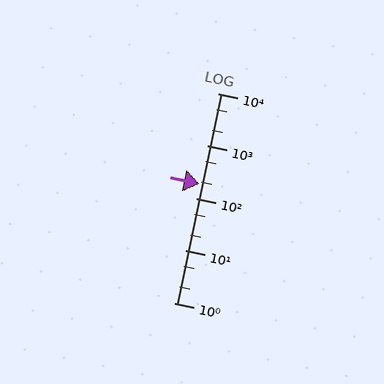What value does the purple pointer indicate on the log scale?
The pointer indicates approximately 190.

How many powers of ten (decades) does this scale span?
The scale spans 4 decades, from 1 to 10000.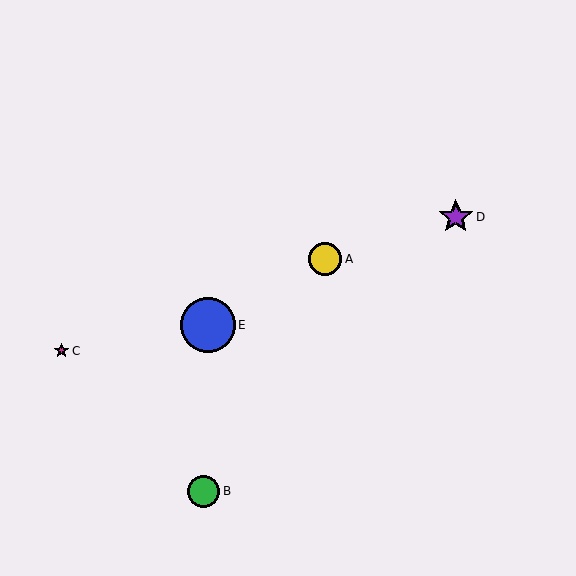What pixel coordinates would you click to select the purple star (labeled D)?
Click at (456, 217) to select the purple star D.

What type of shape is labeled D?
Shape D is a purple star.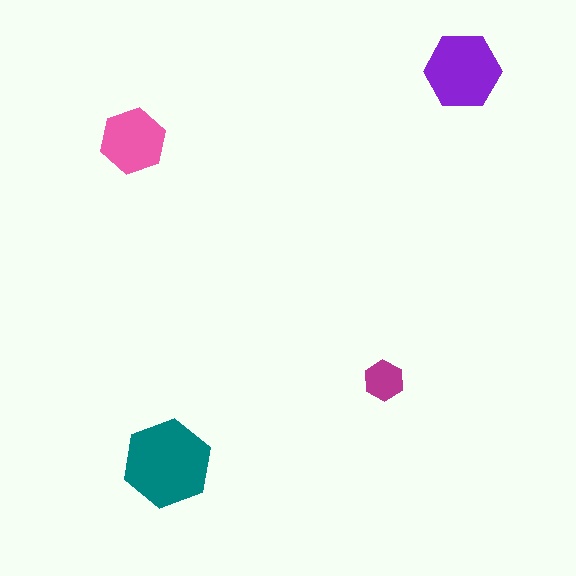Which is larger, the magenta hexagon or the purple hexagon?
The purple one.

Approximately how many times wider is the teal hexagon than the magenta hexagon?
About 2 times wider.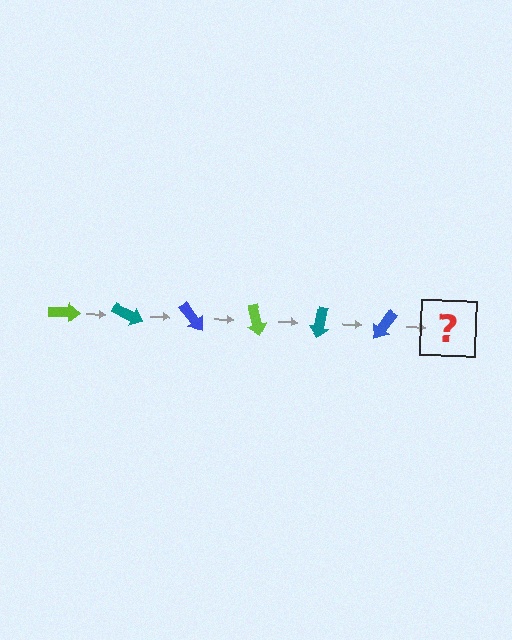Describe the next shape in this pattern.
It should be a lime arrow, rotated 150 degrees from the start.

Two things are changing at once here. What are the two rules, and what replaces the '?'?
The two rules are that it rotates 25 degrees each step and the color cycles through lime, teal, and blue. The '?' should be a lime arrow, rotated 150 degrees from the start.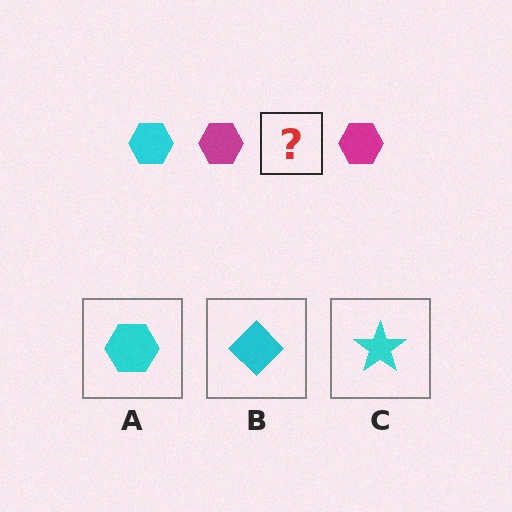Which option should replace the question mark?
Option A.